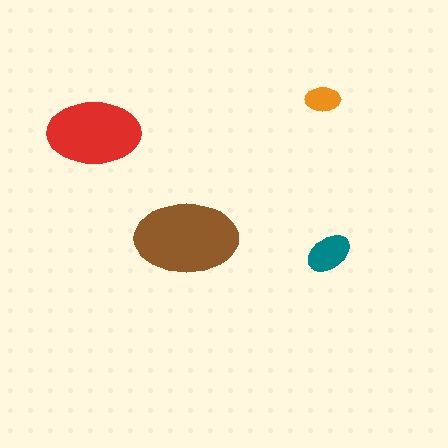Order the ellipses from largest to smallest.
the brown one, the red one, the teal one, the orange one.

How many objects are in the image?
There are 4 objects in the image.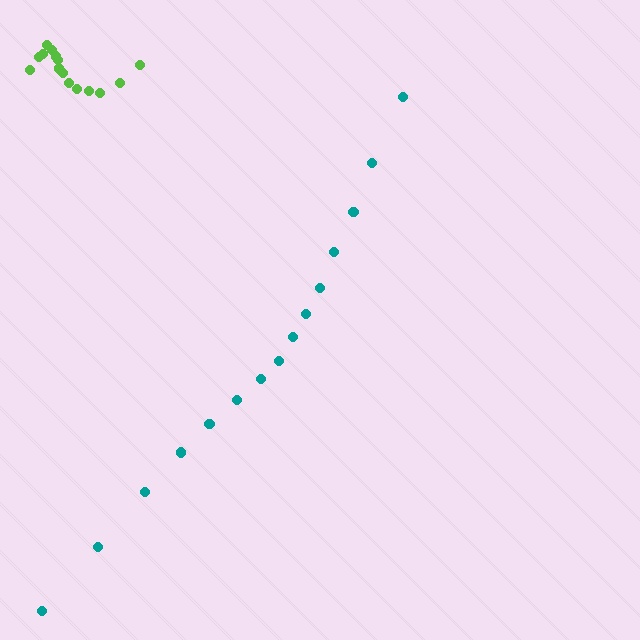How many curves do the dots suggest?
There are 2 distinct paths.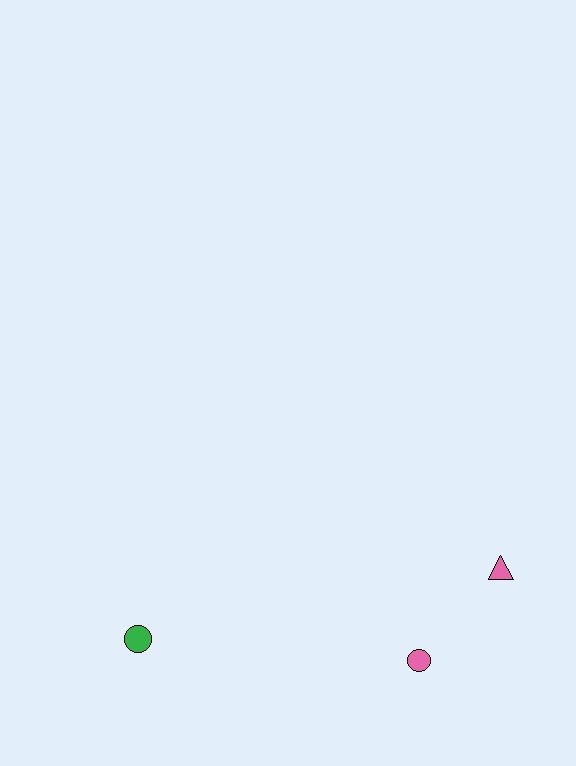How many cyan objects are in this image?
There are no cyan objects.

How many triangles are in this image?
There is 1 triangle.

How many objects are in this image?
There are 3 objects.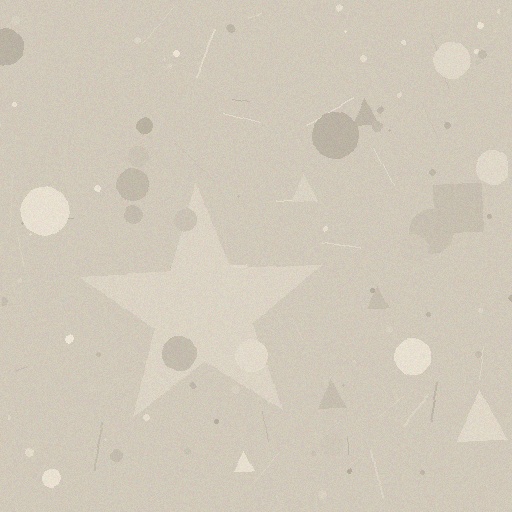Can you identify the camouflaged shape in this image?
The camouflaged shape is a star.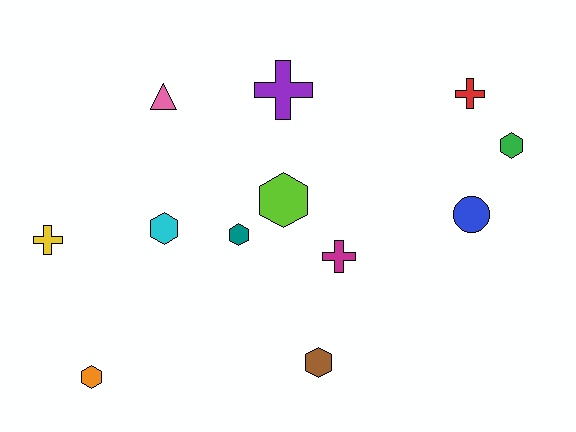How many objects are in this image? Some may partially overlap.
There are 12 objects.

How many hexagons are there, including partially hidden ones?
There are 6 hexagons.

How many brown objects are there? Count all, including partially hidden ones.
There is 1 brown object.